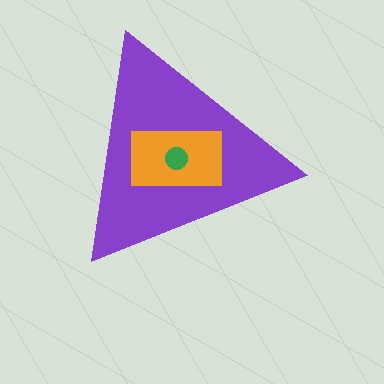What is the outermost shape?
The purple triangle.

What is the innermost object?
The green circle.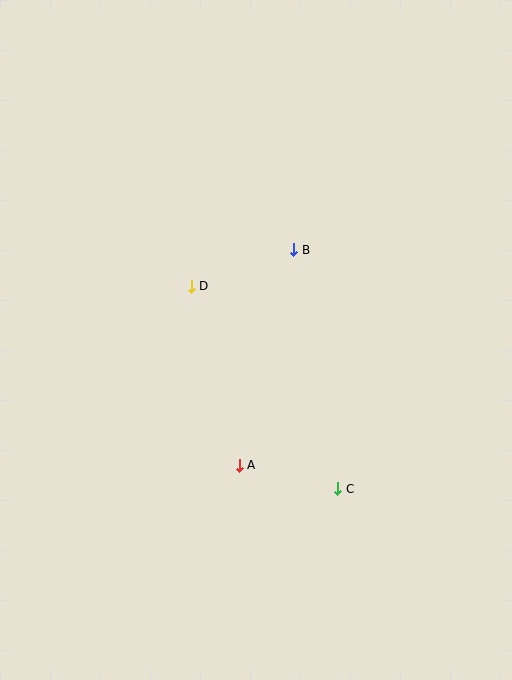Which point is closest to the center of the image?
Point D at (191, 286) is closest to the center.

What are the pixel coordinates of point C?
Point C is at (338, 489).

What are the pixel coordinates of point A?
Point A is at (239, 465).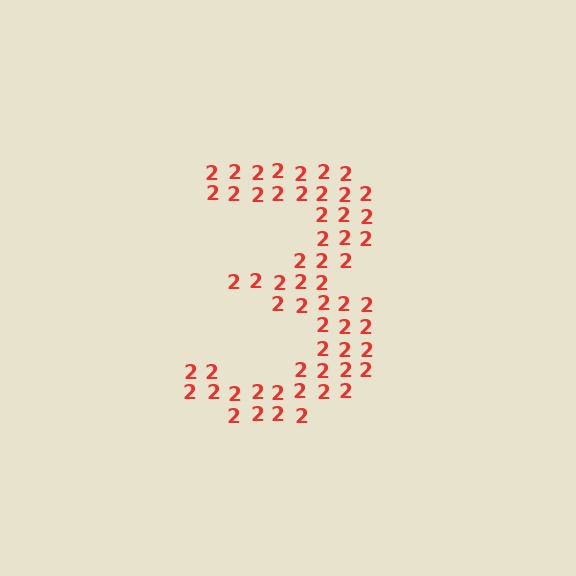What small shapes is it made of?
It is made of small digit 2's.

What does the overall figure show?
The overall figure shows the digit 3.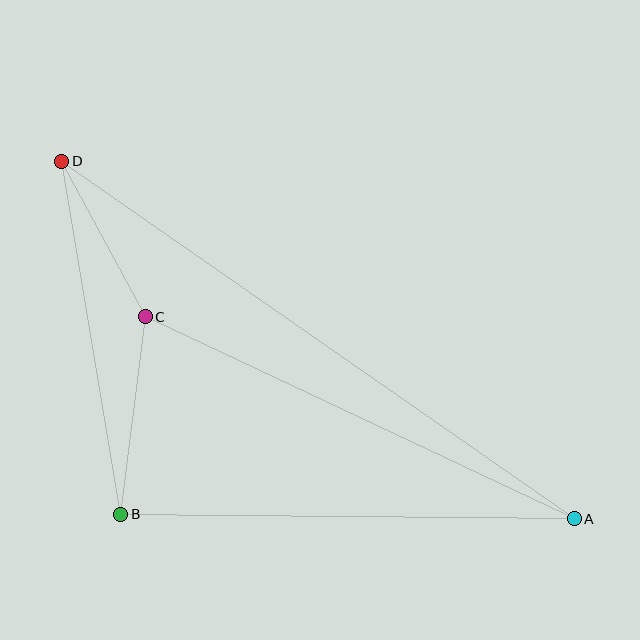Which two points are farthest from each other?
Points A and D are farthest from each other.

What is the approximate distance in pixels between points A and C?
The distance between A and C is approximately 474 pixels.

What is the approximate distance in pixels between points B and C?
The distance between B and C is approximately 199 pixels.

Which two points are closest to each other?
Points C and D are closest to each other.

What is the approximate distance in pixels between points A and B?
The distance between A and B is approximately 454 pixels.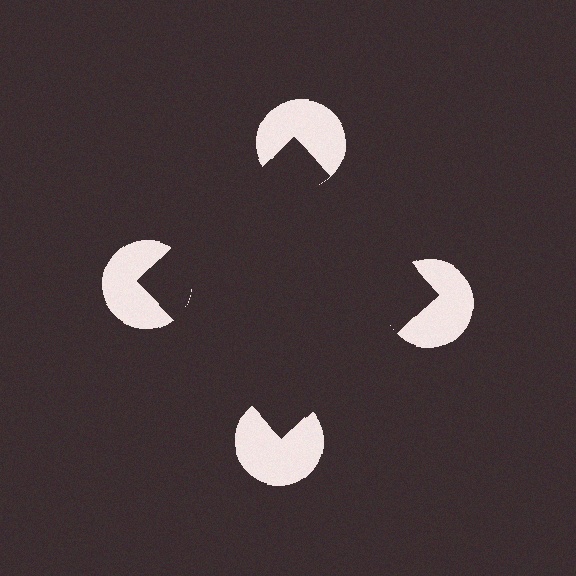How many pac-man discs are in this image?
There are 4 — one at each vertex of the illusory square.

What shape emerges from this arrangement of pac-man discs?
An illusory square — its edges are inferred from the aligned wedge cuts in the pac-man discs, not physically drawn.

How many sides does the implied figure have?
4 sides.